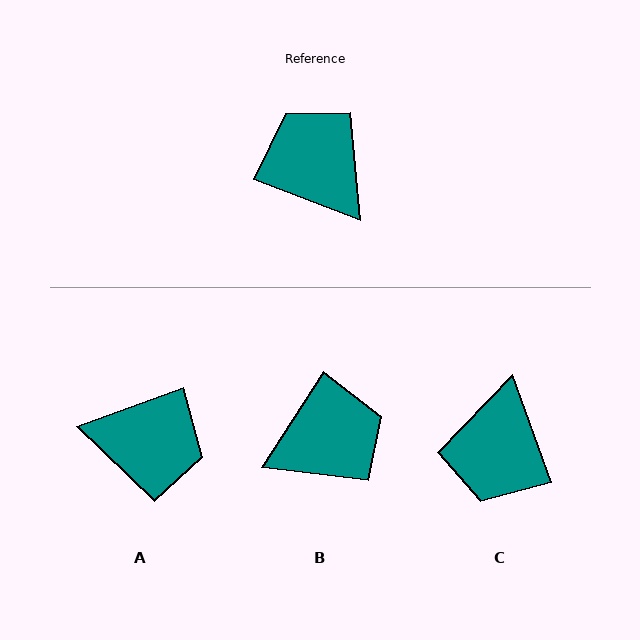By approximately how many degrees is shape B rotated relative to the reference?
Approximately 102 degrees clockwise.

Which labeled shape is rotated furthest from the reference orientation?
A, about 139 degrees away.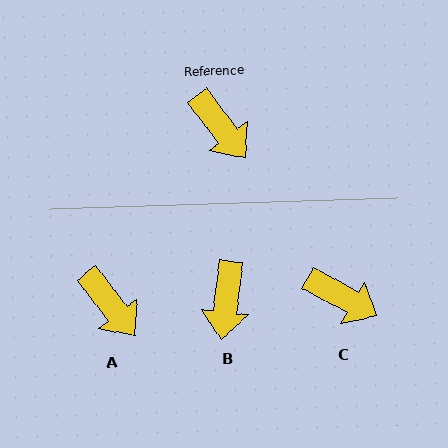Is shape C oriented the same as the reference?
No, it is off by about 23 degrees.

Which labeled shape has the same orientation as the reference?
A.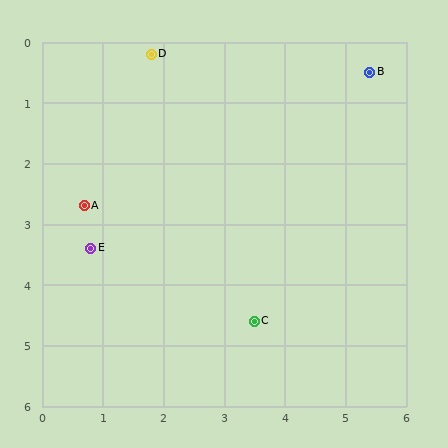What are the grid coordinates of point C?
Point C is at approximately (3.5, 4.6).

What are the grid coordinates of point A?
Point A is at approximately (0.7, 2.7).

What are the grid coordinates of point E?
Point E is at approximately (0.8, 3.4).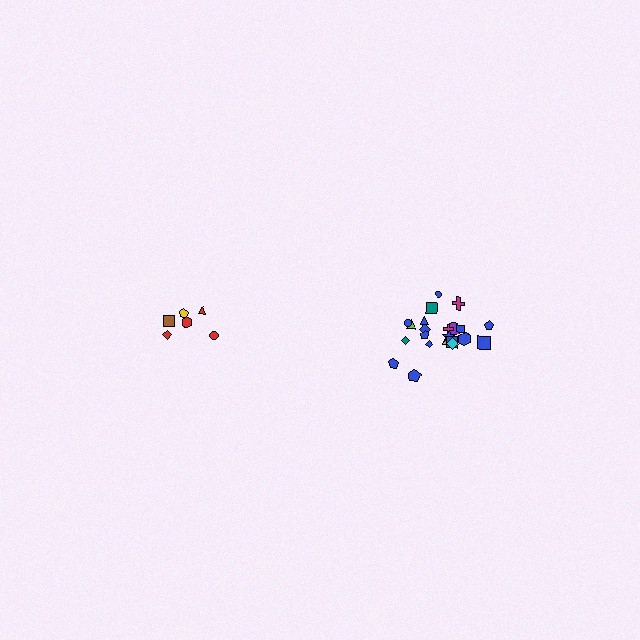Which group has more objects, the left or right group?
The right group.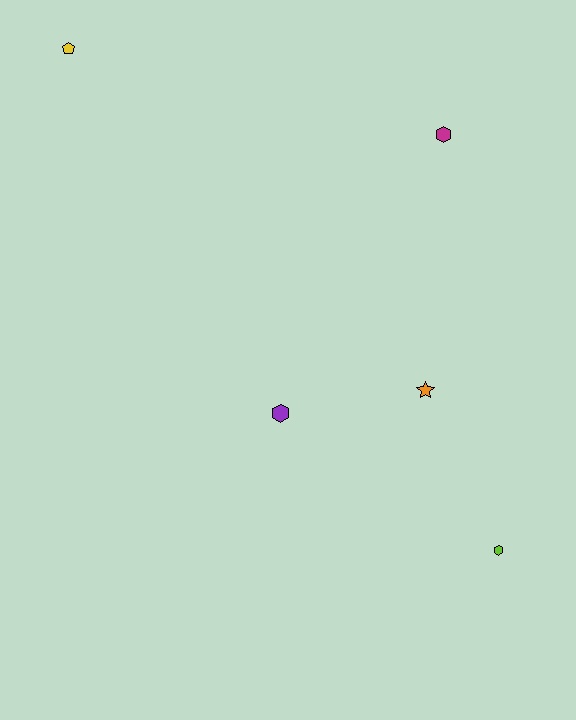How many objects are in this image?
There are 5 objects.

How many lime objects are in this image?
There is 1 lime object.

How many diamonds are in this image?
There are no diamonds.